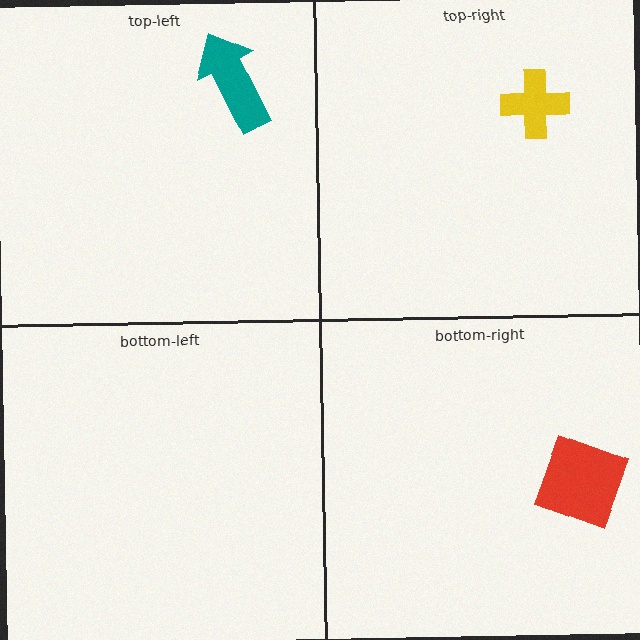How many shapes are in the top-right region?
1.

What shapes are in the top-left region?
The teal arrow.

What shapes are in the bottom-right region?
The red square.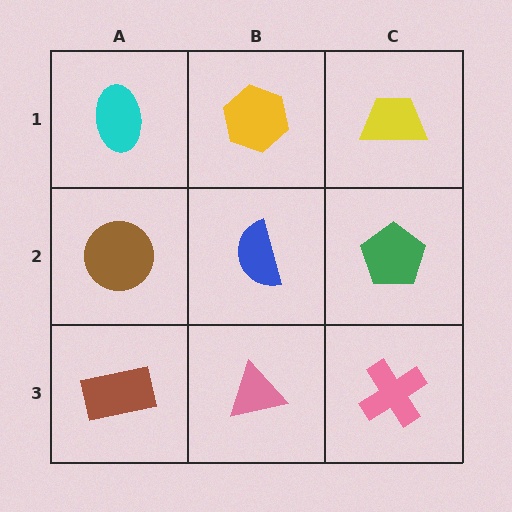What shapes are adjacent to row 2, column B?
A yellow hexagon (row 1, column B), a pink triangle (row 3, column B), a brown circle (row 2, column A), a green pentagon (row 2, column C).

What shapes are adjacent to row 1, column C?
A green pentagon (row 2, column C), a yellow hexagon (row 1, column B).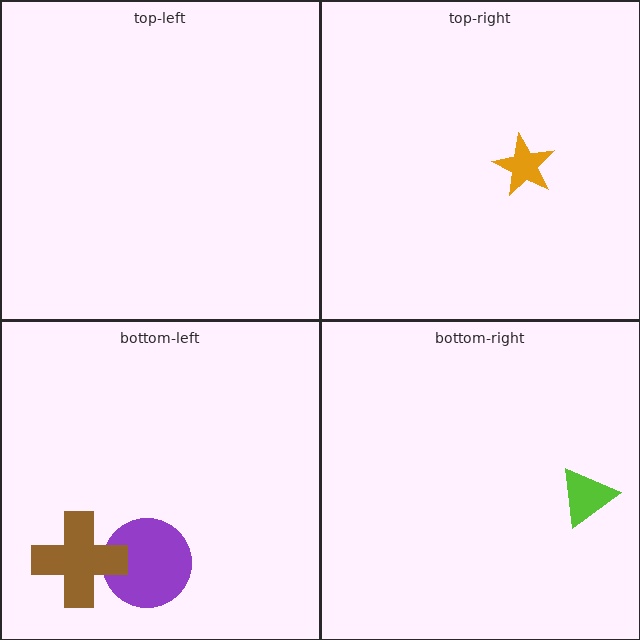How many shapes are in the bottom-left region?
2.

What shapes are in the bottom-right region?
The lime triangle.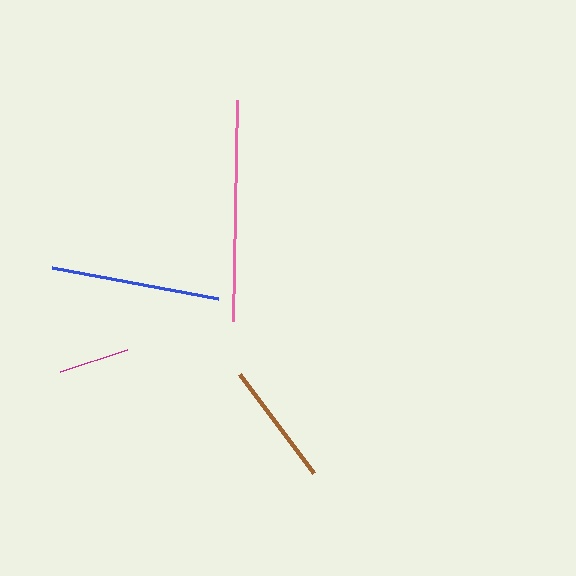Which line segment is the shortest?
The magenta line is the shortest at approximately 71 pixels.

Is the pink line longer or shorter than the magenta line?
The pink line is longer than the magenta line.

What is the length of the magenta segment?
The magenta segment is approximately 71 pixels long.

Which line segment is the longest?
The pink line is the longest at approximately 221 pixels.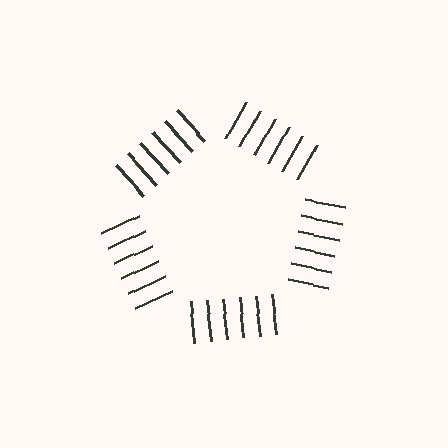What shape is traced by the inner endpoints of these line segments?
An illusory pentagon — the line segments terminate on its edges but no continuous stroke is drawn.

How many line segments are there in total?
30 — 6 along each of the 5 edges.